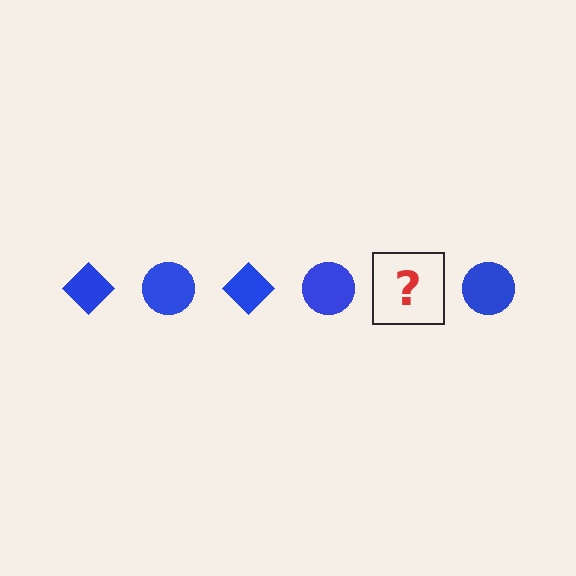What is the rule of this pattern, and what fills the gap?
The rule is that the pattern cycles through diamond, circle shapes in blue. The gap should be filled with a blue diamond.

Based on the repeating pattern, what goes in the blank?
The blank should be a blue diamond.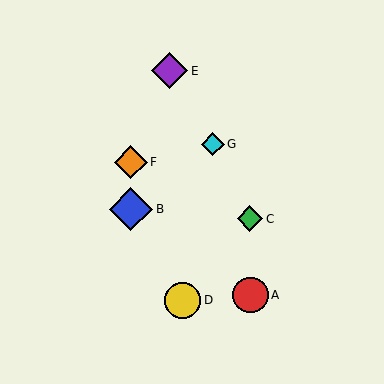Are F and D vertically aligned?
No, F is at x≈131 and D is at x≈183.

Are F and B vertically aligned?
Yes, both are at x≈131.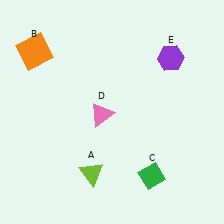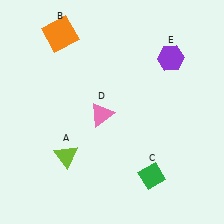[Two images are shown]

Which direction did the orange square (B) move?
The orange square (B) moved right.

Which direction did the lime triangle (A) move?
The lime triangle (A) moved left.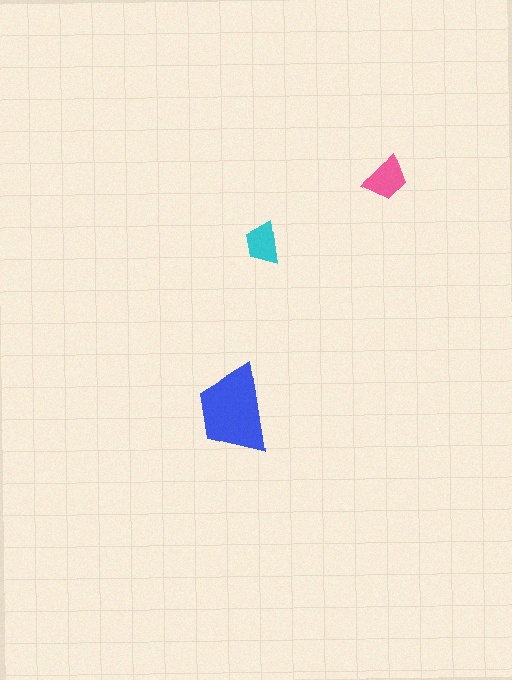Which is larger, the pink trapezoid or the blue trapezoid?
The blue one.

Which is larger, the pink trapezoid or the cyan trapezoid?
The pink one.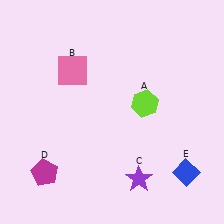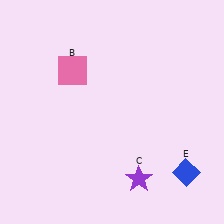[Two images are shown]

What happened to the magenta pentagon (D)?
The magenta pentagon (D) was removed in Image 2. It was in the bottom-left area of Image 1.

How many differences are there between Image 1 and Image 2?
There are 2 differences between the two images.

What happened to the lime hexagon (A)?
The lime hexagon (A) was removed in Image 2. It was in the top-right area of Image 1.